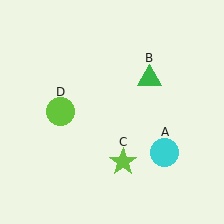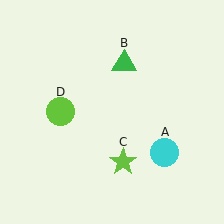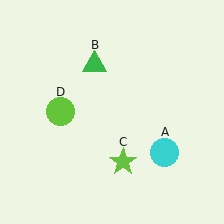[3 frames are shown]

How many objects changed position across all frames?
1 object changed position: green triangle (object B).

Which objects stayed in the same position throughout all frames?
Cyan circle (object A) and lime star (object C) and lime circle (object D) remained stationary.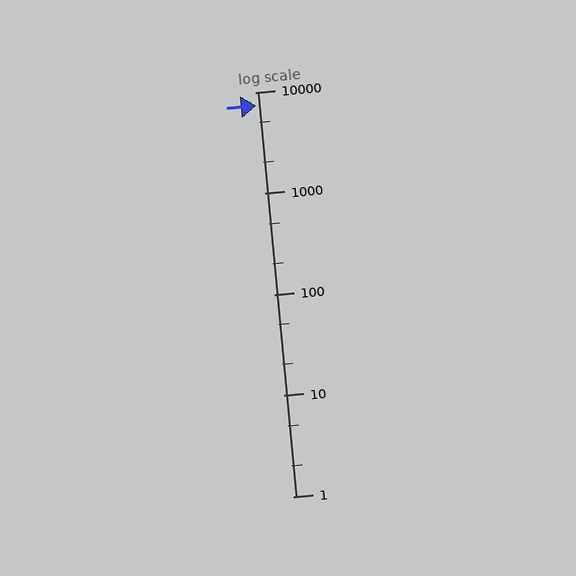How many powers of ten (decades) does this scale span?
The scale spans 4 decades, from 1 to 10000.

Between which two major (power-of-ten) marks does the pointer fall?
The pointer is between 1000 and 10000.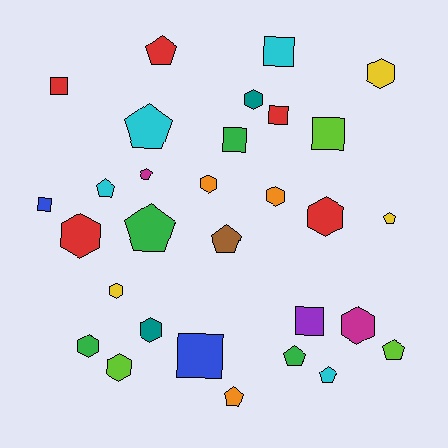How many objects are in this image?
There are 30 objects.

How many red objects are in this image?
There are 5 red objects.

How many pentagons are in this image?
There are 11 pentagons.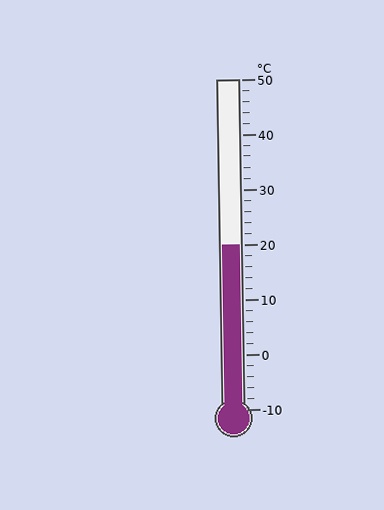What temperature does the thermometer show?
The thermometer shows approximately 20°C.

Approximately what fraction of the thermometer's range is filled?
The thermometer is filled to approximately 50% of its range.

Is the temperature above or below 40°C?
The temperature is below 40°C.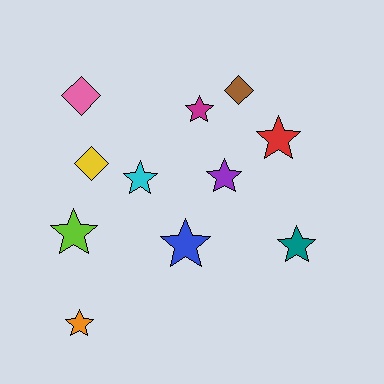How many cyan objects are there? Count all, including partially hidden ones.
There is 1 cyan object.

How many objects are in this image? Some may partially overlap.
There are 11 objects.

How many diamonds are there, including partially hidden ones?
There are 3 diamonds.